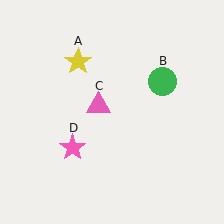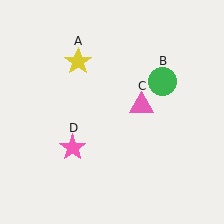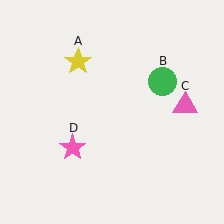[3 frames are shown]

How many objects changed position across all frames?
1 object changed position: pink triangle (object C).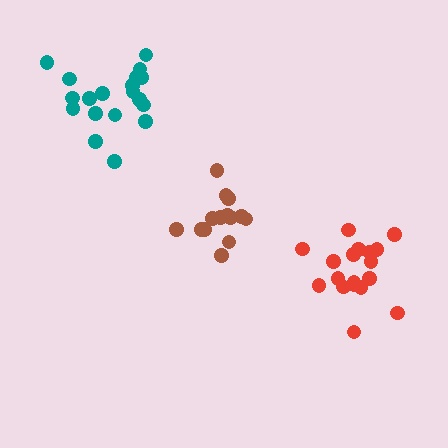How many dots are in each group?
Group 1: 19 dots, Group 2: 14 dots, Group 3: 18 dots (51 total).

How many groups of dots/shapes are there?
There are 3 groups.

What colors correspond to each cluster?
The clusters are colored: teal, brown, red.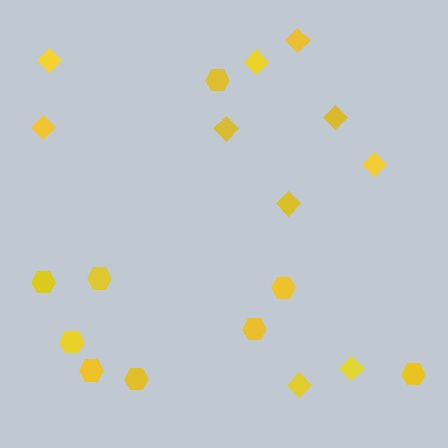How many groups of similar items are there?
There are 2 groups: one group of hexagons (9) and one group of diamonds (10).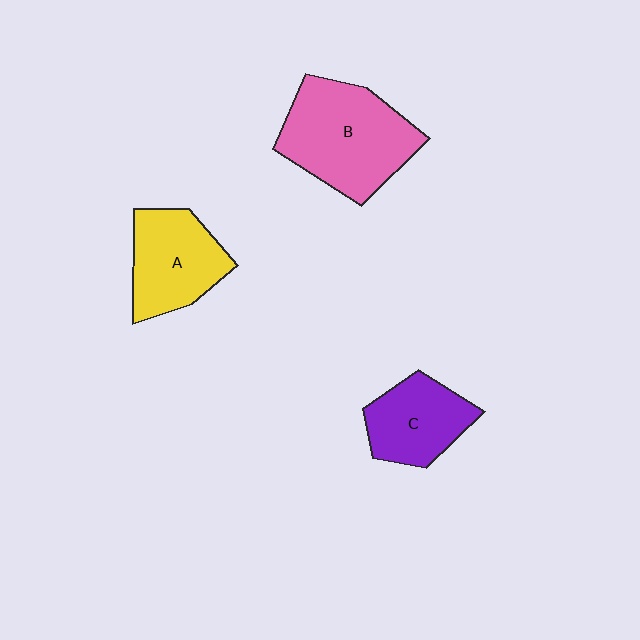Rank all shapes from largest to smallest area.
From largest to smallest: B (pink), A (yellow), C (purple).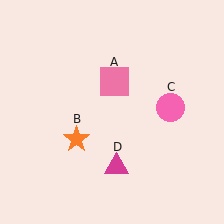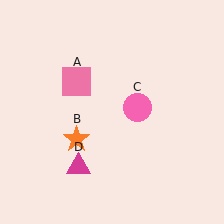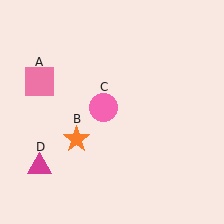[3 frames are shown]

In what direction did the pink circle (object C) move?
The pink circle (object C) moved left.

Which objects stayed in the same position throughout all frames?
Orange star (object B) remained stationary.